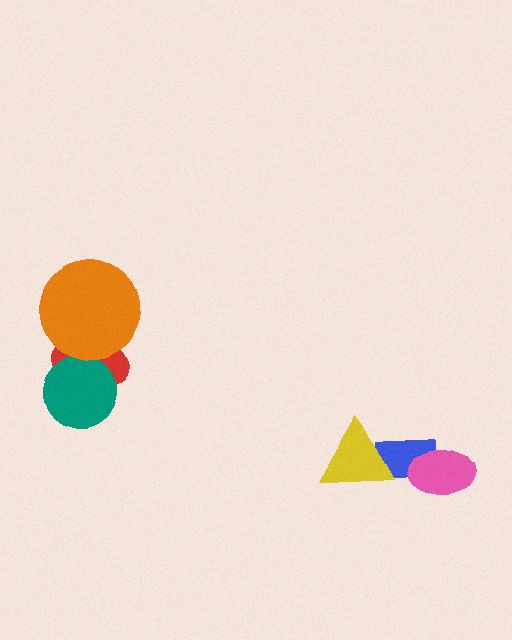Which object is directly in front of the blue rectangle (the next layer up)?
The pink ellipse is directly in front of the blue rectangle.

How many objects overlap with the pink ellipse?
1 object overlaps with the pink ellipse.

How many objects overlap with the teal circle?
1 object overlaps with the teal circle.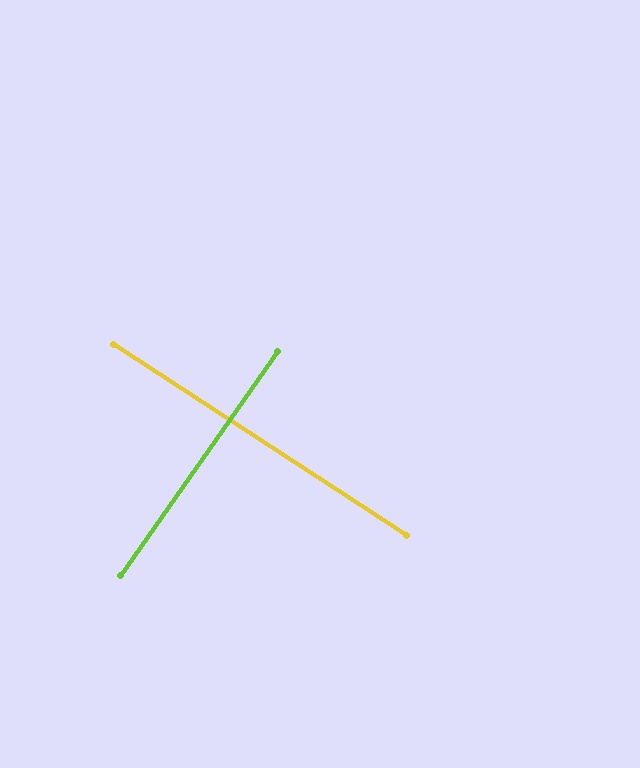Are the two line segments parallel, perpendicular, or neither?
Perpendicular — they meet at approximately 88°.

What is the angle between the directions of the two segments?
Approximately 88 degrees.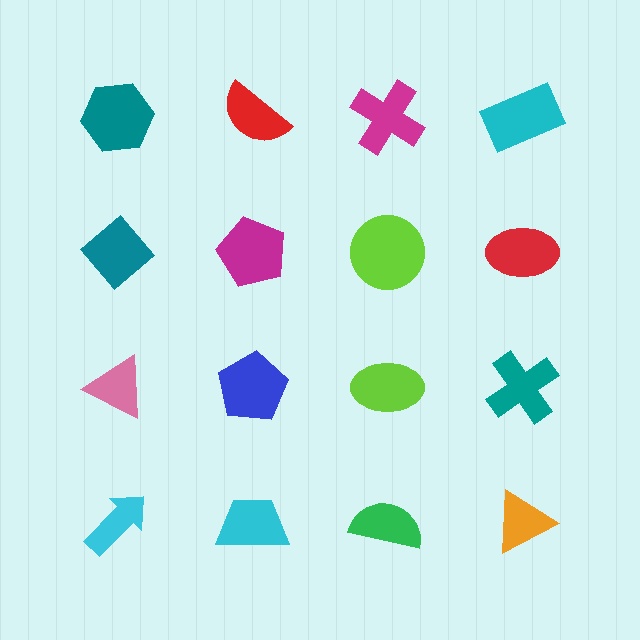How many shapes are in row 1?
4 shapes.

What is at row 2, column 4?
A red ellipse.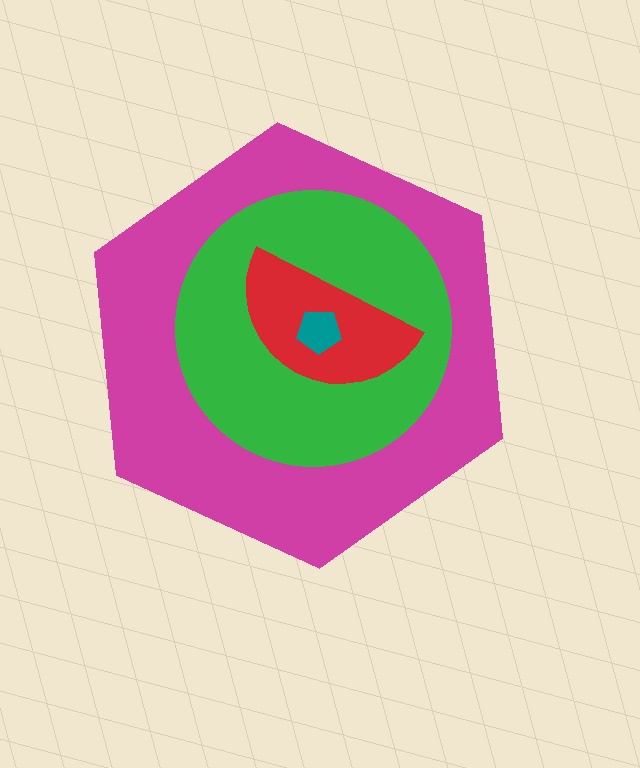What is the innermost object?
The teal pentagon.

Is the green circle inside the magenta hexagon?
Yes.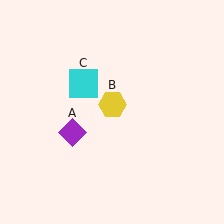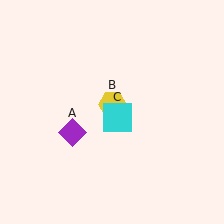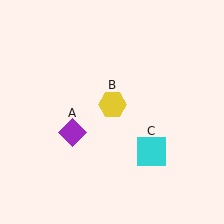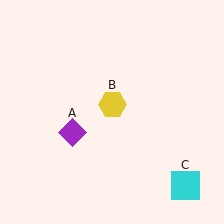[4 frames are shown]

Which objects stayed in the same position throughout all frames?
Purple diamond (object A) and yellow hexagon (object B) remained stationary.